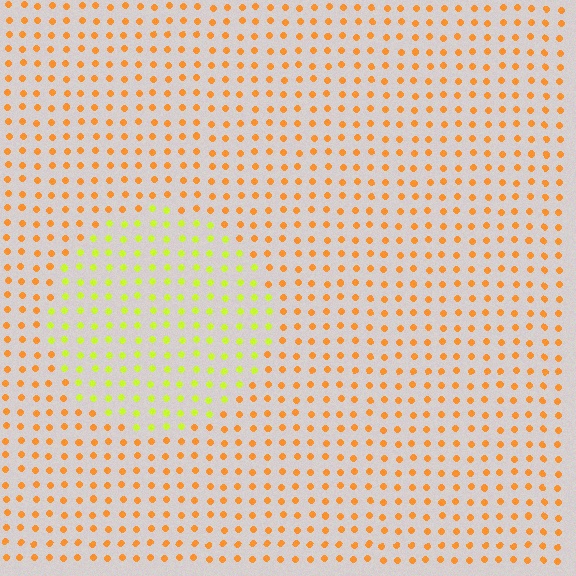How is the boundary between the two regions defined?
The boundary is defined purely by a slight shift in hue (about 46 degrees). Spacing, size, and orientation are identical on both sides.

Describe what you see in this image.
The image is filled with small orange elements in a uniform arrangement. A circle-shaped region is visible where the elements are tinted to a slightly different hue, forming a subtle color boundary.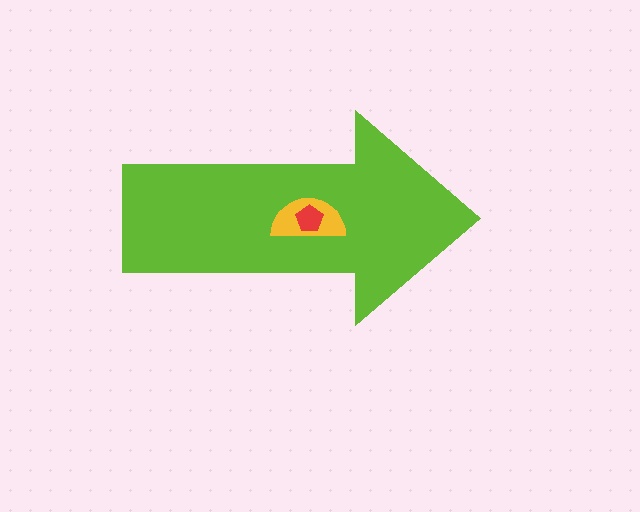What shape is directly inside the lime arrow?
The yellow semicircle.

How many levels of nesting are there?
3.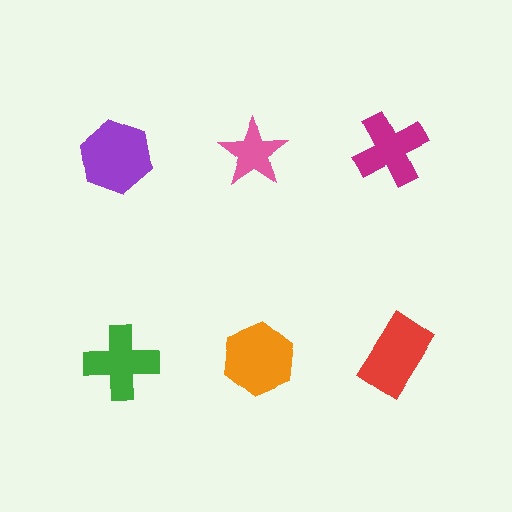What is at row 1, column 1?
A purple hexagon.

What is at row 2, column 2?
An orange hexagon.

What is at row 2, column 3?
A red rectangle.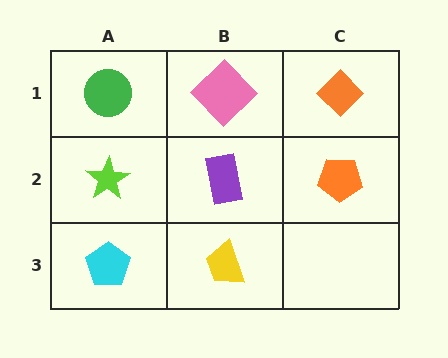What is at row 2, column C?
An orange pentagon.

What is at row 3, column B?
A yellow trapezoid.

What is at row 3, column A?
A cyan pentagon.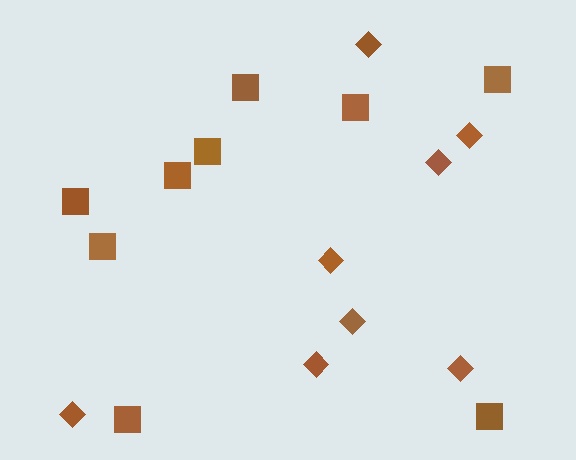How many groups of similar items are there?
There are 2 groups: one group of squares (9) and one group of diamonds (8).